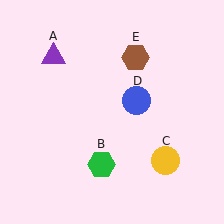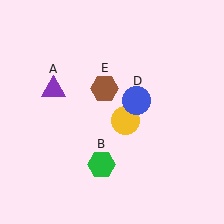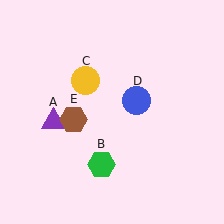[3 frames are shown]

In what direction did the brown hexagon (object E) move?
The brown hexagon (object E) moved down and to the left.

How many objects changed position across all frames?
3 objects changed position: purple triangle (object A), yellow circle (object C), brown hexagon (object E).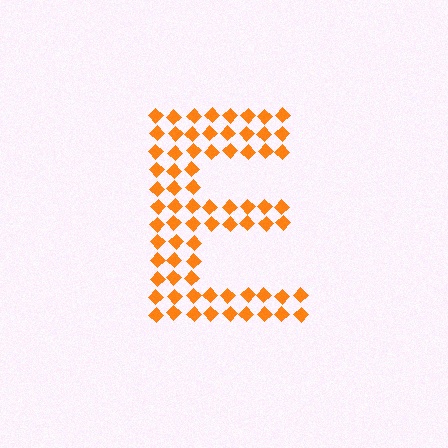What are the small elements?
The small elements are diamonds.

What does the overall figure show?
The overall figure shows the letter E.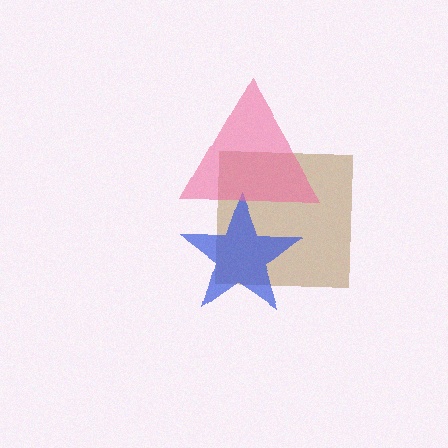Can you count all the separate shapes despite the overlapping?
Yes, there are 3 separate shapes.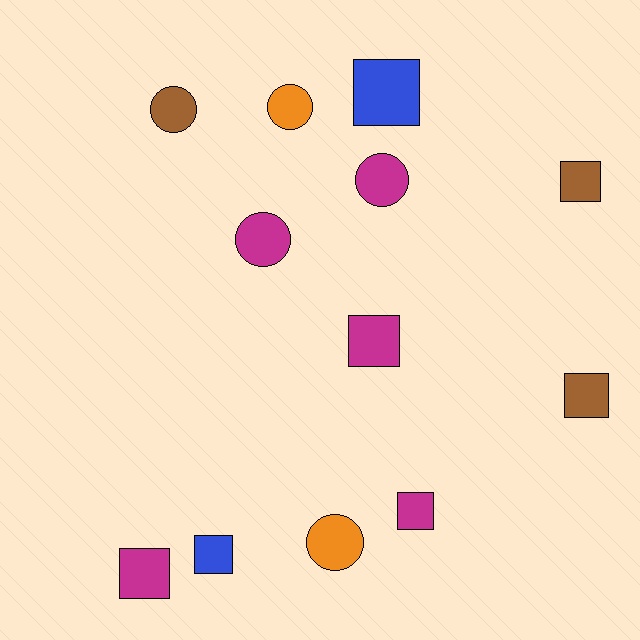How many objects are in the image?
There are 12 objects.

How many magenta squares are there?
There are 3 magenta squares.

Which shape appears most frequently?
Square, with 7 objects.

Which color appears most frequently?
Magenta, with 5 objects.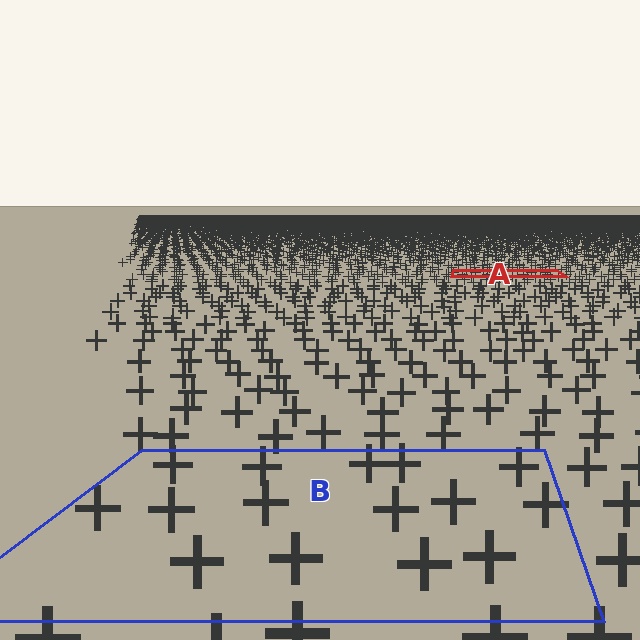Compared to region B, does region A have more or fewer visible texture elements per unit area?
Region A has more texture elements per unit area — they are packed more densely because it is farther away.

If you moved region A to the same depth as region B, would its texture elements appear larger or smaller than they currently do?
They would appear larger. At a closer depth, the same texture elements are projected at a bigger on-screen size.